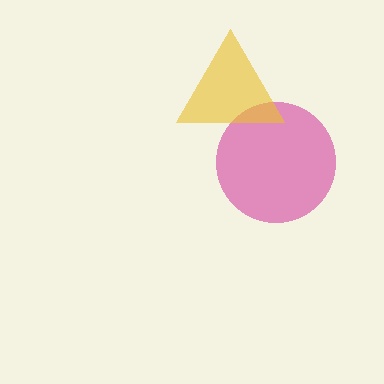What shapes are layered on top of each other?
The layered shapes are: a pink circle, a yellow triangle.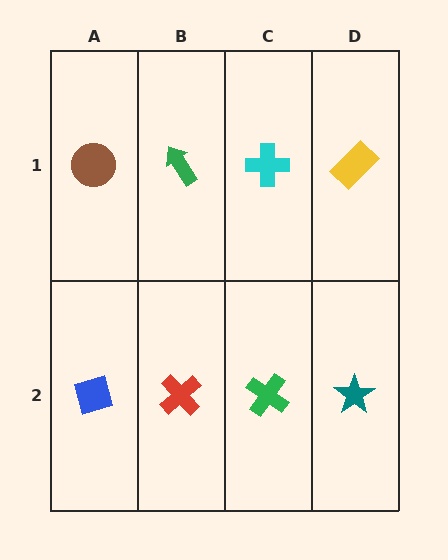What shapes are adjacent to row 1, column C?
A green cross (row 2, column C), a green arrow (row 1, column B), a yellow rectangle (row 1, column D).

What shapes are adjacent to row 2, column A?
A brown circle (row 1, column A), a red cross (row 2, column B).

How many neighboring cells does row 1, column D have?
2.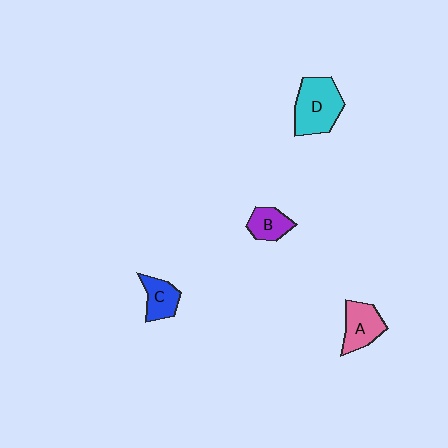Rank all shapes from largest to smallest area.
From largest to smallest: D (cyan), A (pink), C (blue), B (purple).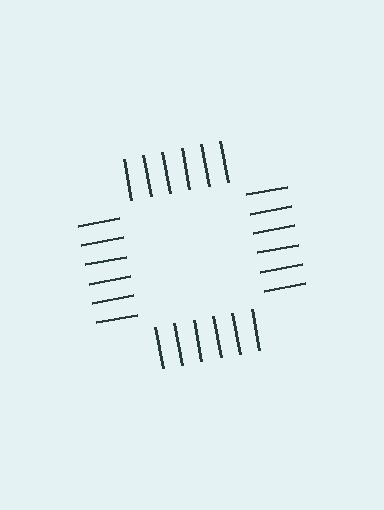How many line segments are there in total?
24 — 6 along each of the 4 edges.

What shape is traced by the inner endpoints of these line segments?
An illusory square — the line segments terminate on its edges but no continuous stroke is drawn.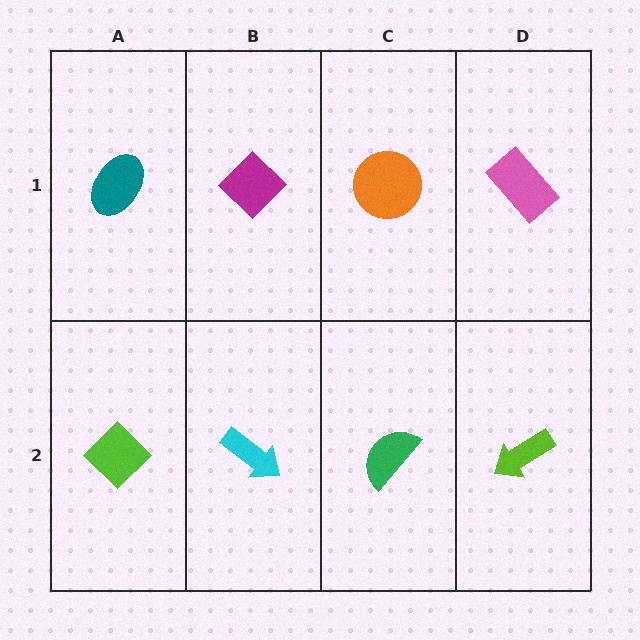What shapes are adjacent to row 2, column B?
A magenta diamond (row 1, column B), a lime diamond (row 2, column A), a green semicircle (row 2, column C).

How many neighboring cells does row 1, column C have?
3.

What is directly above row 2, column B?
A magenta diamond.